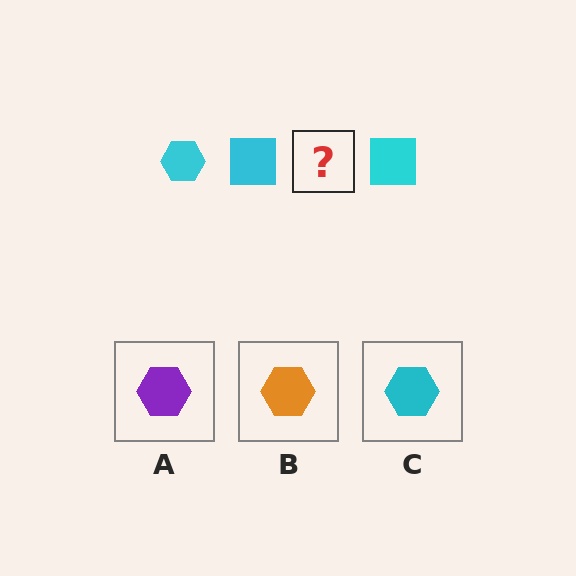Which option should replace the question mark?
Option C.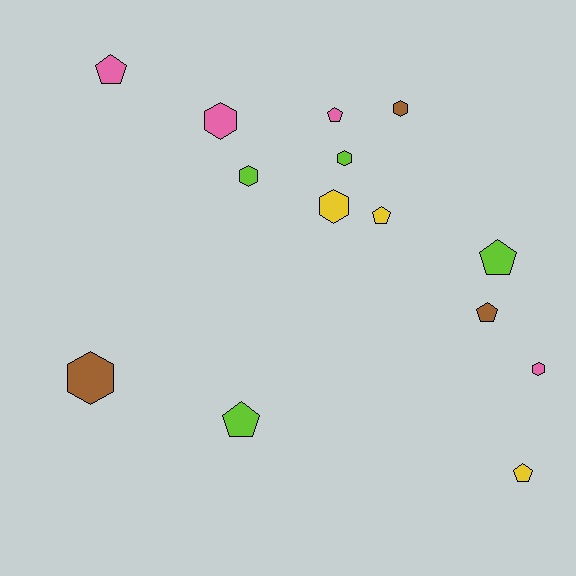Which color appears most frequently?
Pink, with 4 objects.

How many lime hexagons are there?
There are 2 lime hexagons.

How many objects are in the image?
There are 14 objects.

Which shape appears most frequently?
Hexagon, with 7 objects.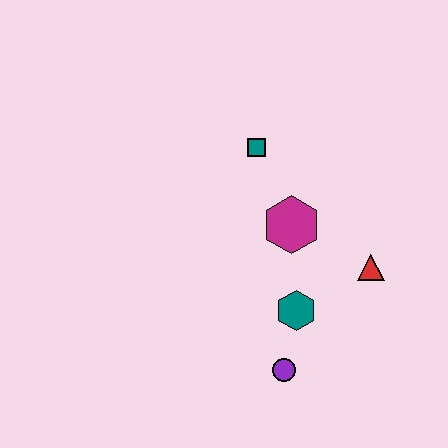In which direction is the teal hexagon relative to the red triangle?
The teal hexagon is to the left of the red triangle.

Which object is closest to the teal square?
The magenta hexagon is closest to the teal square.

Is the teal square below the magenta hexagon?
No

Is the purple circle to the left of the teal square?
No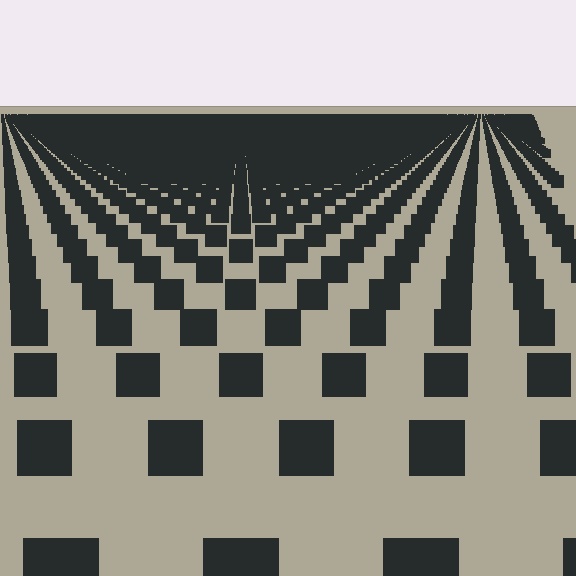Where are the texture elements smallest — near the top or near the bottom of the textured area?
Near the top.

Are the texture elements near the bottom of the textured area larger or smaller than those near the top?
Larger. Near the bottom, elements are closer to the viewer and appear at a bigger on-screen size.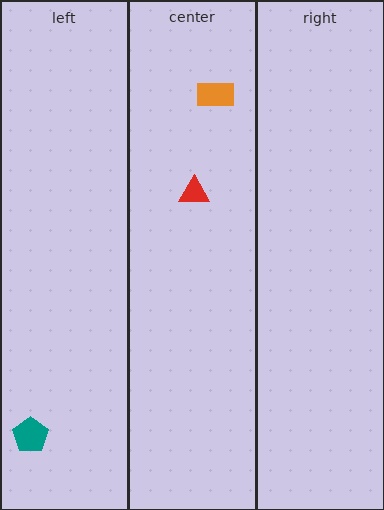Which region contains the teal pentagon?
The left region.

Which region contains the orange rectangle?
The center region.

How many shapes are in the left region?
1.